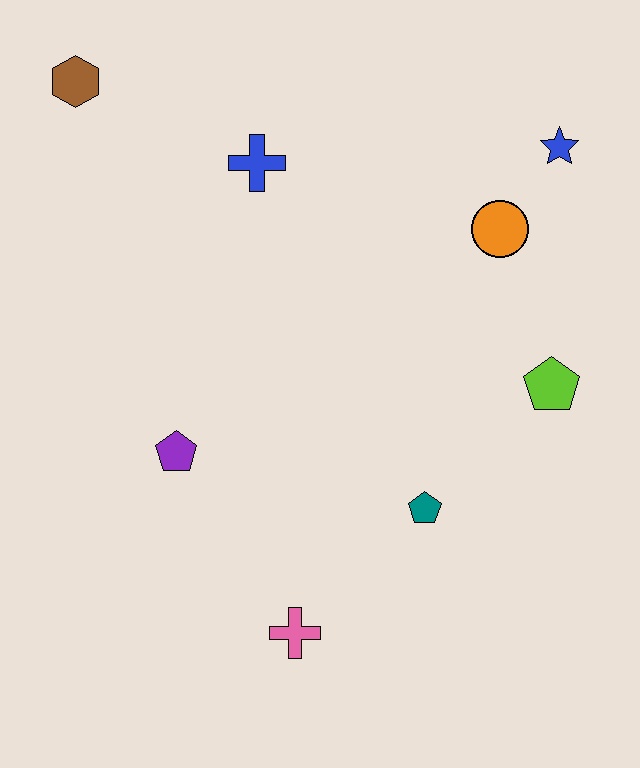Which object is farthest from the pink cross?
The brown hexagon is farthest from the pink cross.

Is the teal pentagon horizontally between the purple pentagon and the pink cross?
No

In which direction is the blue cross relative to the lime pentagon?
The blue cross is to the left of the lime pentagon.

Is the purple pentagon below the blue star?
Yes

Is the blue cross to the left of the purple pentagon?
No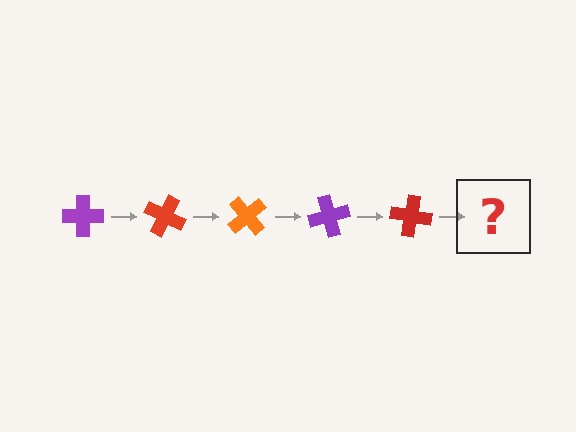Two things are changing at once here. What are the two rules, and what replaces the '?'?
The two rules are that it rotates 25 degrees each step and the color cycles through purple, red, and orange. The '?' should be an orange cross, rotated 125 degrees from the start.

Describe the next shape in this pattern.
It should be an orange cross, rotated 125 degrees from the start.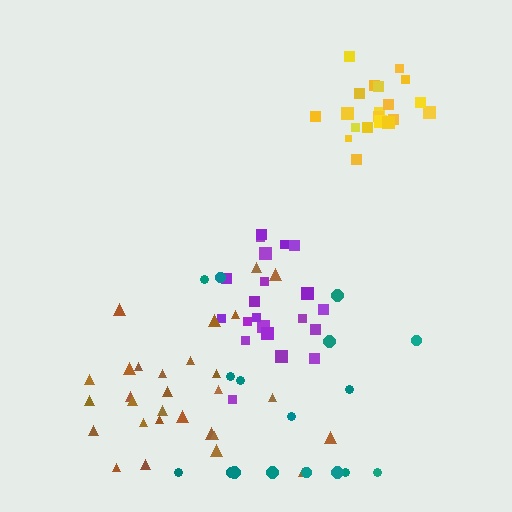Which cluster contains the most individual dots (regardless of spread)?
Brown (30).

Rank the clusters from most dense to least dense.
yellow, purple, brown, teal.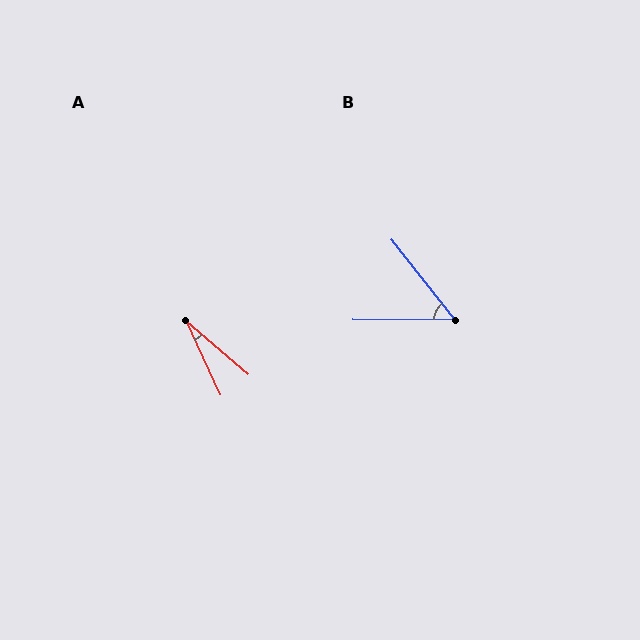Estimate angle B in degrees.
Approximately 51 degrees.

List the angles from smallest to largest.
A (25°), B (51°).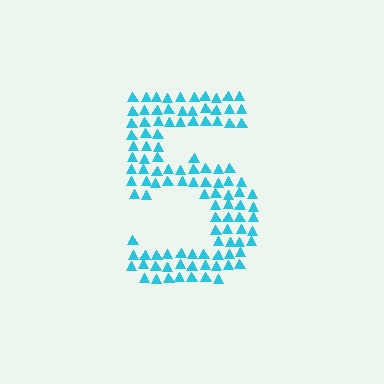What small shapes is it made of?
It is made of small triangles.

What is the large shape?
The large shape is the digit 5.